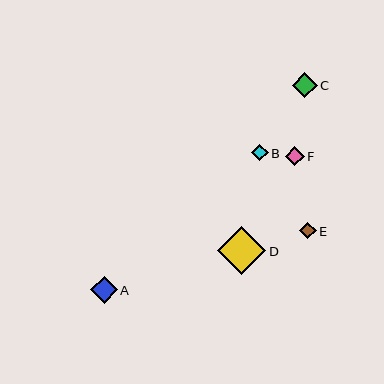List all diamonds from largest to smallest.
From largest to smallest: D, A, C, F, E, B.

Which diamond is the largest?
Diamond D is the largest with a size of approximately 48 pixels.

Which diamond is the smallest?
Diamond B is the smallest with a size of approximately 16 pixels.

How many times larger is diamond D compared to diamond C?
Diamond D is approximately 1.9 times the size of diamond C.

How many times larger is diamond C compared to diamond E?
Diamond C is approximately 1.5 times the size of diamond E.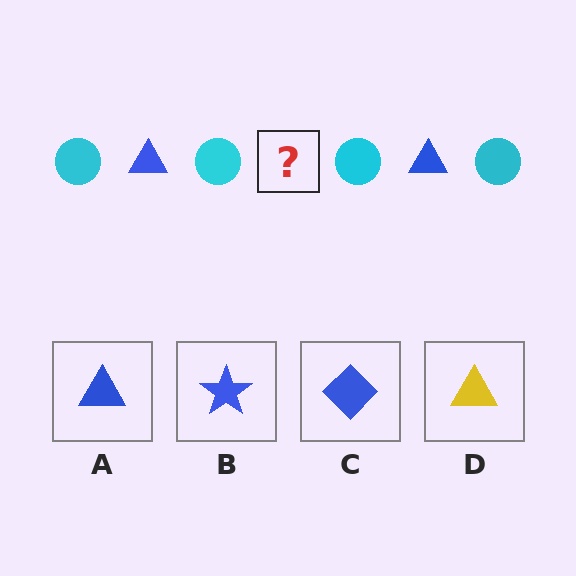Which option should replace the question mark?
Option A.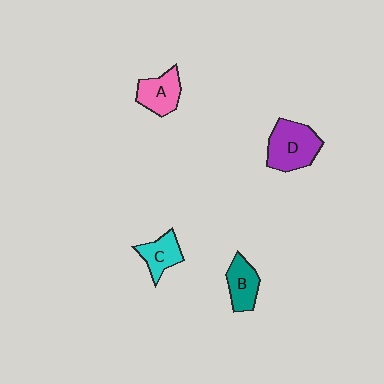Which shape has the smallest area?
Shape C (cyan).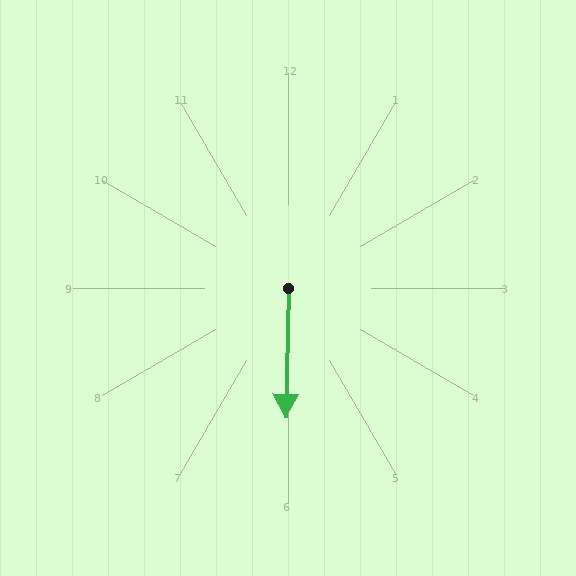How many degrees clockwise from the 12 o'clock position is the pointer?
Approximately 181 degrees.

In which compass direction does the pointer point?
South.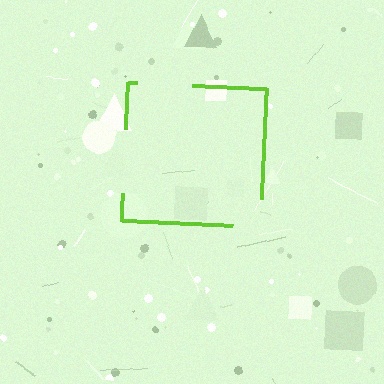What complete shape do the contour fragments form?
The contour fragments form a square.